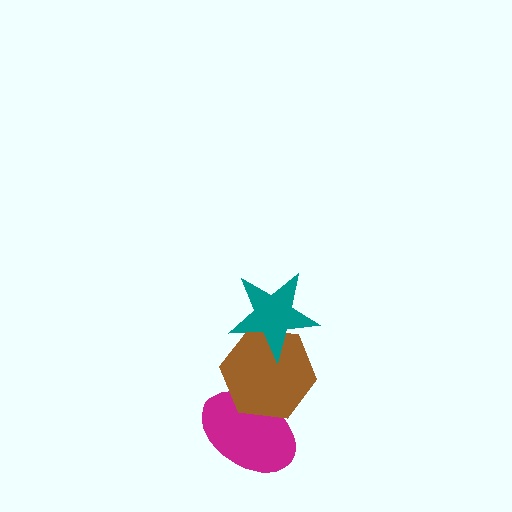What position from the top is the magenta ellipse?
The magenta ellipse is 3rd from the top.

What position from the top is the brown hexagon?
The brown hexagon is 2nd from the top.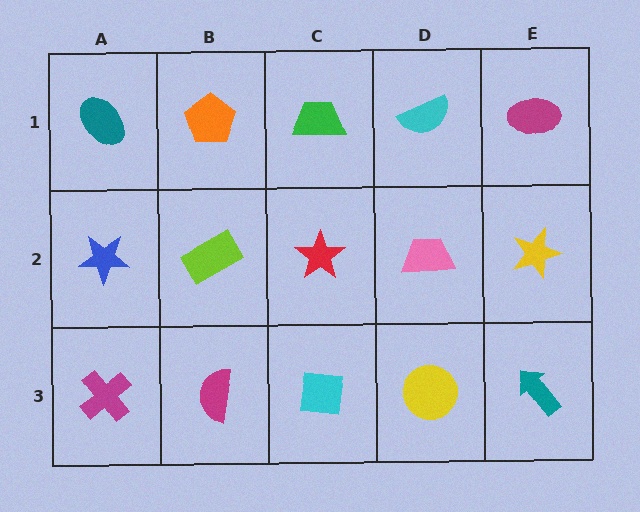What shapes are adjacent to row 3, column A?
A blue star (row 2, column A), a magenta semicircle (row 3, column B).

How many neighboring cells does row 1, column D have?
3.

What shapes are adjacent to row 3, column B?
A lime rectangle (row 2, column B), a magenta cross (row 3, column A), a cyan square (row 3, column C).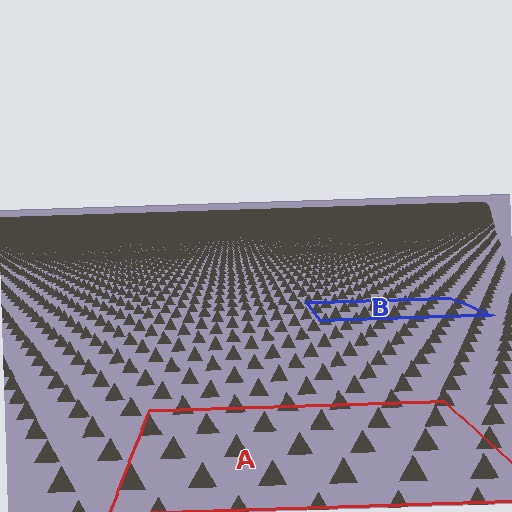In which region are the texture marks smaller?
The texture marks are smaller in region B, because it is farther away.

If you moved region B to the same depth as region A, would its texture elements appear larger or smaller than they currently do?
They would appear larger. At a closer depth, the same texture elements are projected at a bigger on-screen size.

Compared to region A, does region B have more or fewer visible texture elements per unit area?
Region B has more texture elements per unit area — they are packed more densely because it is farther away.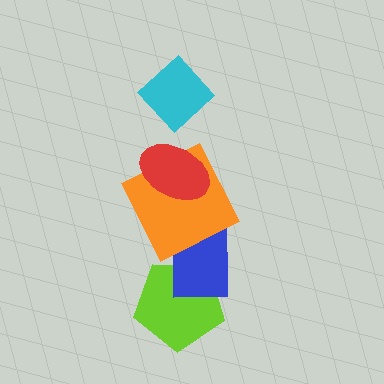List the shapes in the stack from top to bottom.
From top to bottom: the cyan diamond, the red ellipse, the orange square, the blue rectangle, the lime pentagon.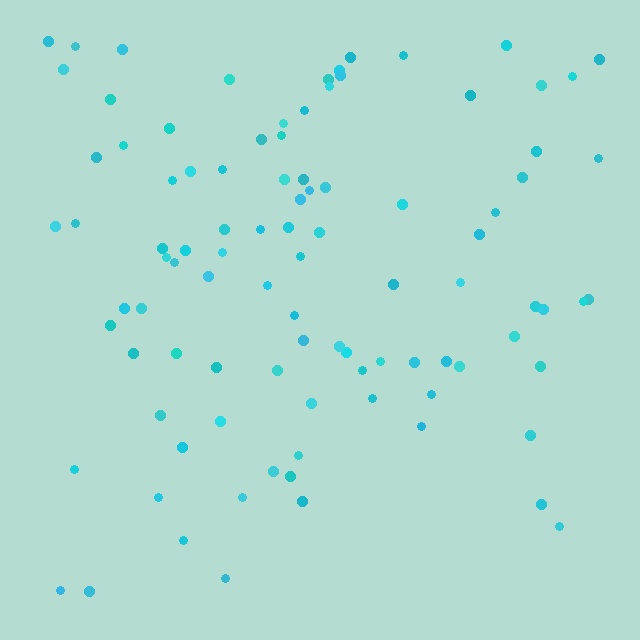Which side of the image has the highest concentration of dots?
The top.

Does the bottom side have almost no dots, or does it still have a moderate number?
Still a moderate number, just noticeably fewer than the top.